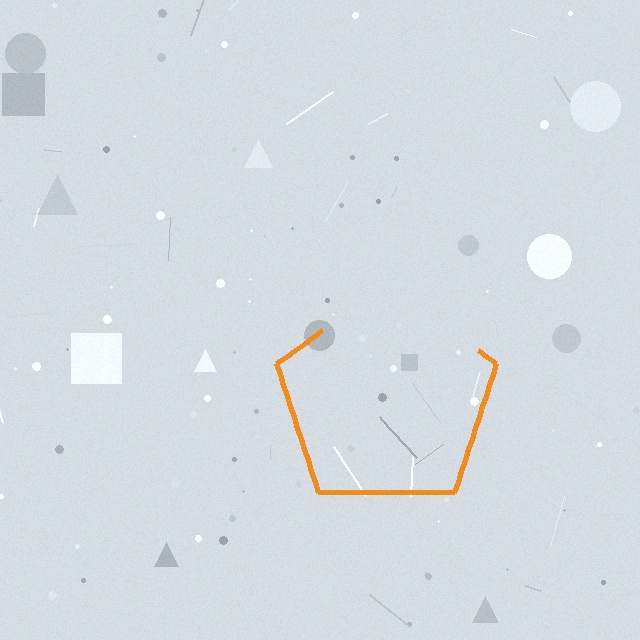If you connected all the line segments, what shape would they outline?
They would outline a pentagon.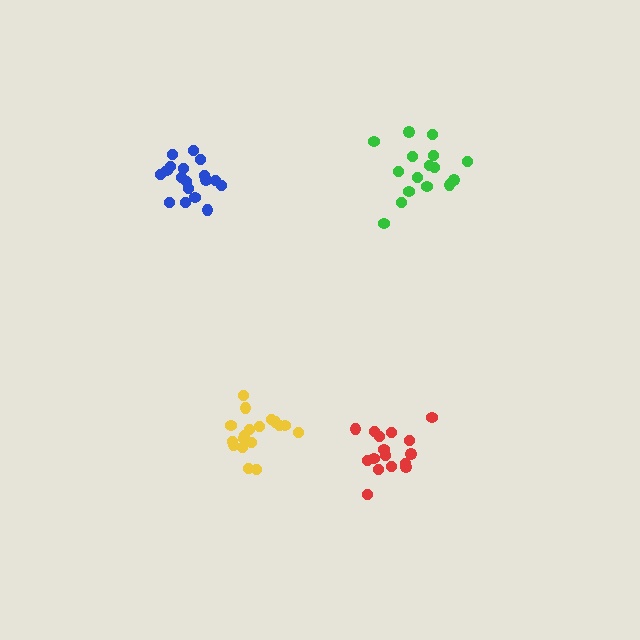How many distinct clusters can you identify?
There are 4 distinct clusters.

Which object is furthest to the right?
The green cluster is rightmost.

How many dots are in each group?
Group 1: 18 dots, Group 2: 18 dots, Group 3: 16 dots, Group 4: 16 dots (68 total).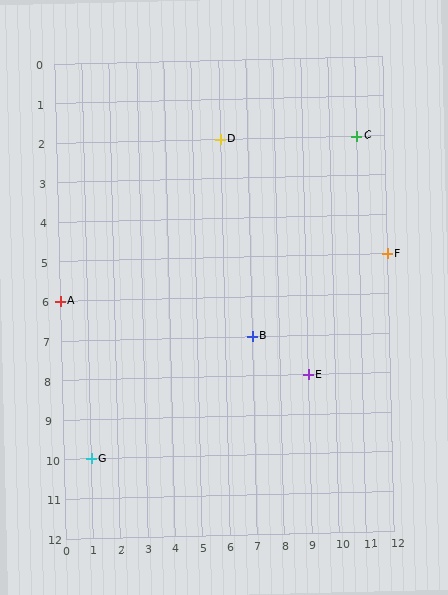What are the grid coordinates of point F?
Point F is at grid coordinates (12, 5).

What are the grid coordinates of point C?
Point C is at grid coordinates (11, 2).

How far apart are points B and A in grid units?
Points B and A are 7 columns and 1 row apart (about 7.1 grid units diagonally).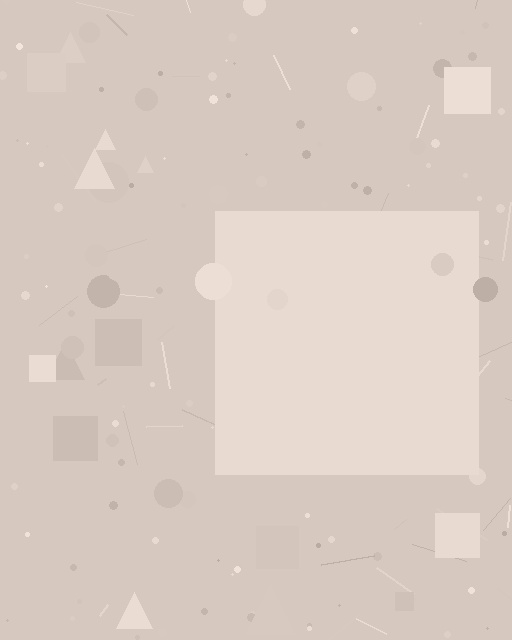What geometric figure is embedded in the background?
A square is embedded in the background.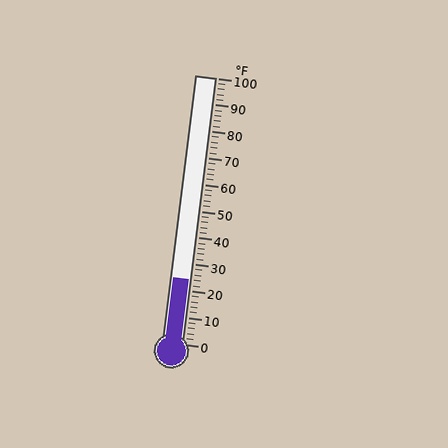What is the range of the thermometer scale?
The thermometer scale ranges from 0°F to 100°F.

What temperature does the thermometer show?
The thermometer shows approximately 24°F.